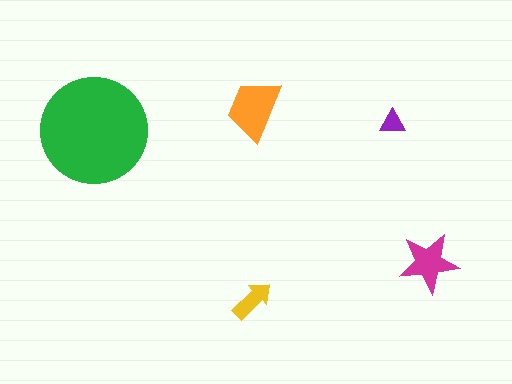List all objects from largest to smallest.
The green circle, the orange trapezoid, the magenta star, the yellow arrow, the purple triangle.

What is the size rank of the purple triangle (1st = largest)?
5th.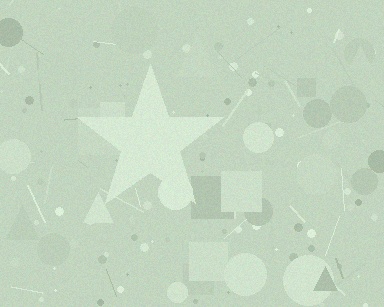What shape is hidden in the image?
A star is hidden in the image.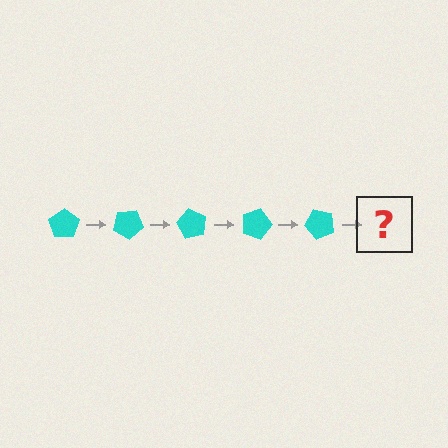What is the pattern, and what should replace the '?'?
The pattern is that the pentagon rotates 30 degrees each step. The '?' should be a cyan pentagon rotated 150 degrees.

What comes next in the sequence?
The next element should be a cyan pentagon rotated 150 degrees.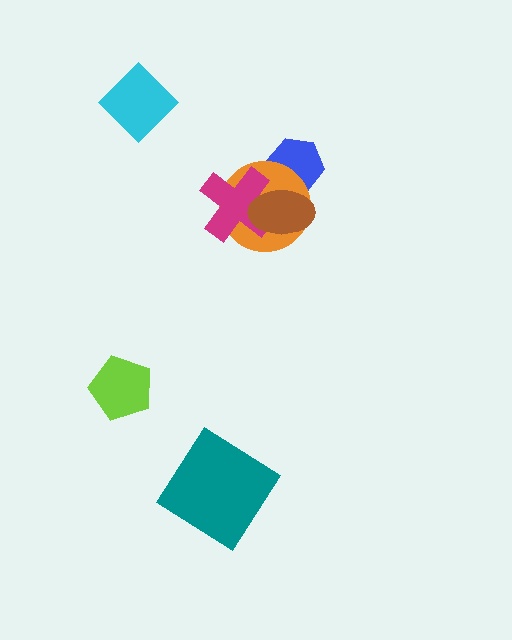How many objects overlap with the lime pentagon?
0 objects overlap with the lime pentagon.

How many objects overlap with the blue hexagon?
2 objects overlap with the blue hexagon.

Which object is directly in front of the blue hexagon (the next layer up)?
The orange circle is directly in front of the blue hexagon.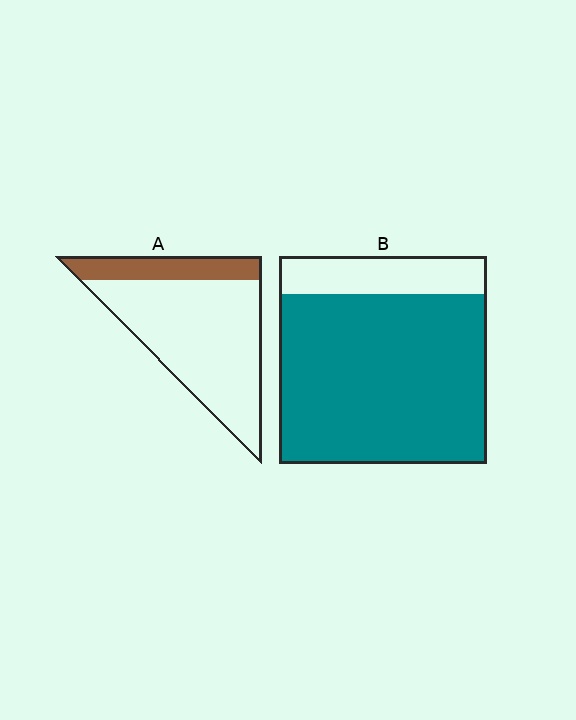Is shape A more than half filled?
No.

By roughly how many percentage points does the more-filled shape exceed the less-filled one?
By roughly 60 percentage points (B over A).